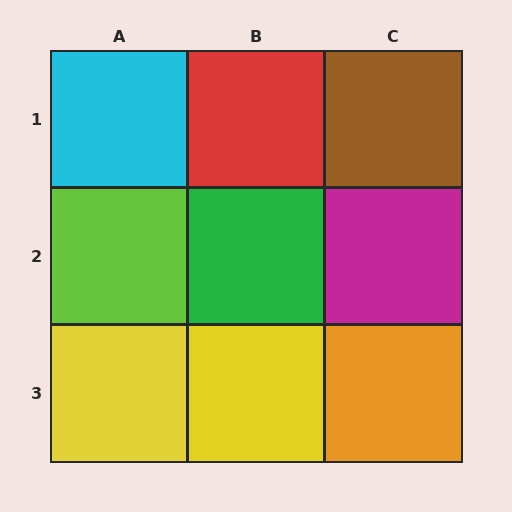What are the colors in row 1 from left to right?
Cyan, red, brown.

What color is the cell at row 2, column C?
Magenta.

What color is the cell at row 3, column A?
Yellow.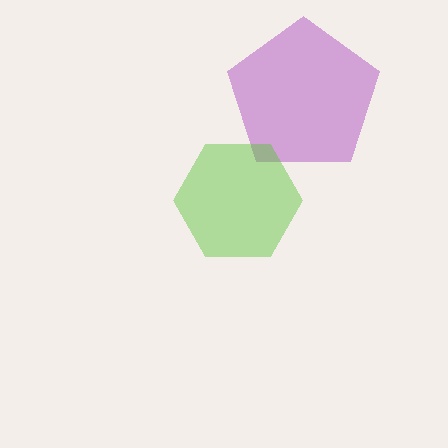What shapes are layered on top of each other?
The layered shapes are: a purple pentagon, a lime hexagon.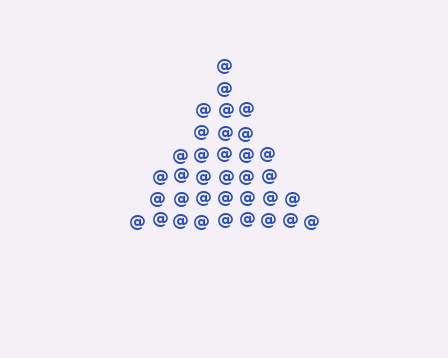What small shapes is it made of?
It is made of small at signs.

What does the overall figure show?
The overall figure shows a triangle.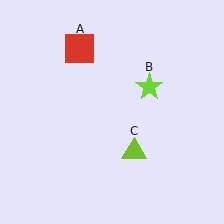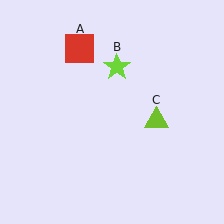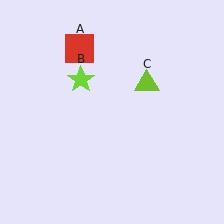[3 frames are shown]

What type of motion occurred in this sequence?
The lime star (object B), lime triangle (object C) rotated counterclockwise around the center of the scene.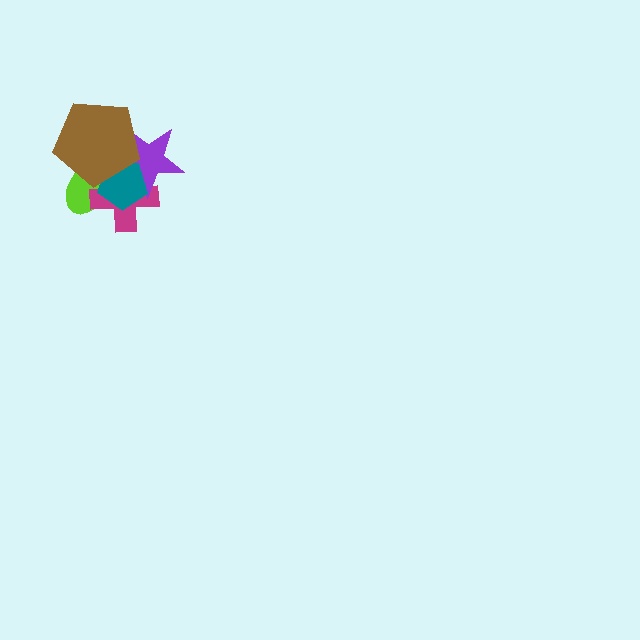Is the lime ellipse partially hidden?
Yes, it is partially covered by another shape.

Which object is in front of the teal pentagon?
The brown pentagon is in front of the teal pentagon.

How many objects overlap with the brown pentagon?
4 objects overlap with the brown pentagon.